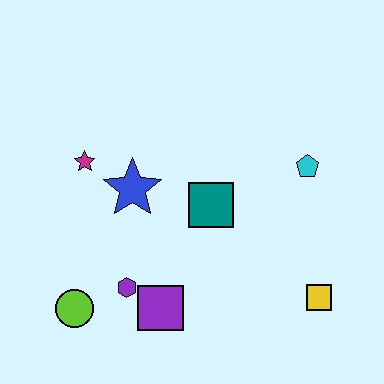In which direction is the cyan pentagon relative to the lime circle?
The cyan pentagon is to the right of the lime circle.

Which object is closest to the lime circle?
The purple hexagon is closest to the lime circle.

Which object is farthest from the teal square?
The lime circle is farthest from the teal square.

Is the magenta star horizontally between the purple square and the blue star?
No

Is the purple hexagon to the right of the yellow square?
No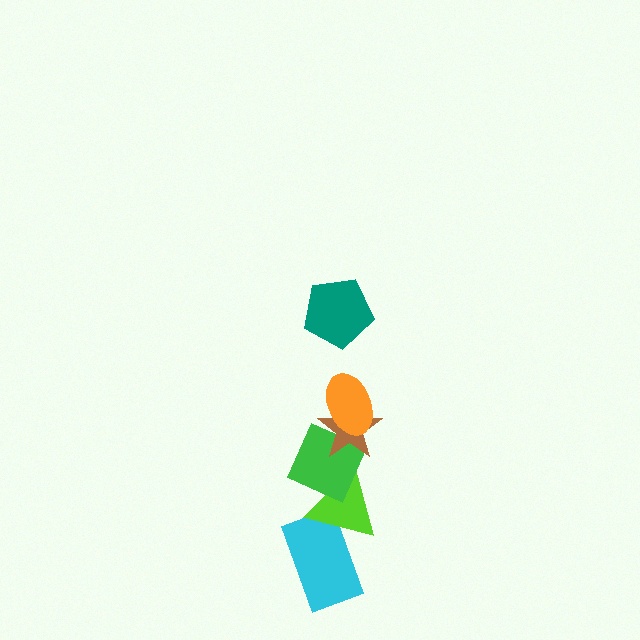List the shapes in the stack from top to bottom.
From top to bottom: the teal pentagon, the orange ellipse, the brown star, the green diamond, the lime triangle, the cyan rectangle.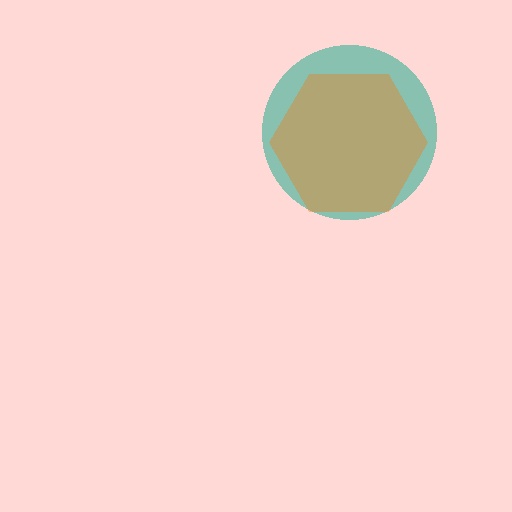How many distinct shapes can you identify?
There are 2 distinct shapes: a teal circle, an orange hexagon.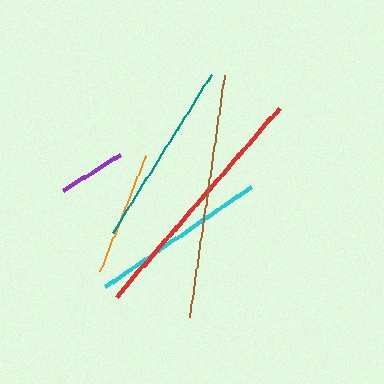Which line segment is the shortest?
The purple line is the shortest at approximately 67 pixels.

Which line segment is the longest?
The red line is the longest at approximately 249 pixels.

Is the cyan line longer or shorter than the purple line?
The cyan line is longer than the purple line.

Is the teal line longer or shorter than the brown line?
The brown line is longer than the teal line.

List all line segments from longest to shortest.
From longest to shortest: red, brown, teal, cyan, orange, purple.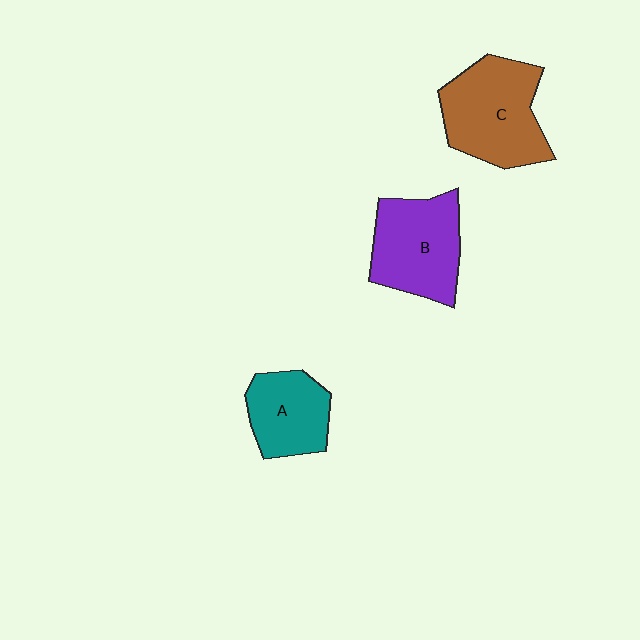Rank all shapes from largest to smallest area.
From largest to smallest: C (brown), B (purple), A (teal).